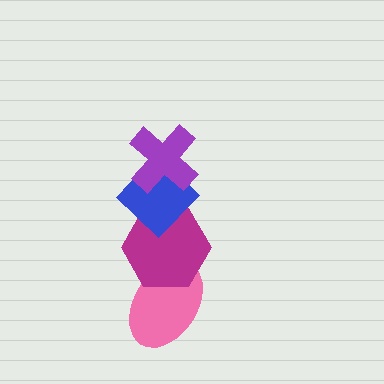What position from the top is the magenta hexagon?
The magenta hexagon is 3rd from the top.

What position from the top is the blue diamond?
The blue diamond is 2nd from the top.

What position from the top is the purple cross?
The purple cross is 1st from the top.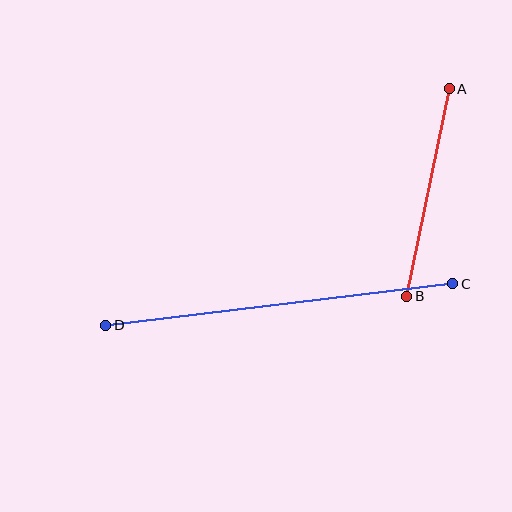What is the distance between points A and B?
The distance is approximately 212 pixels.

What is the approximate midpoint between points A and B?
The midpoint is at approximately (428, 192) pixels.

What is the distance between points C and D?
The distance is approximately 349 pixels.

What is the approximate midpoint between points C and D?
The midpoint is at approximately (279, 304) pixels.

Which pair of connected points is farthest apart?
Points C and D are farthest apart.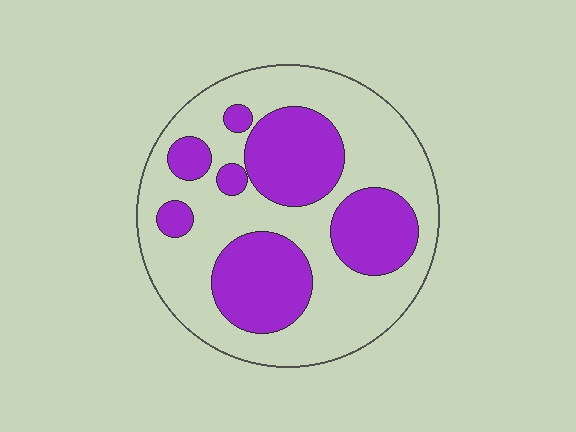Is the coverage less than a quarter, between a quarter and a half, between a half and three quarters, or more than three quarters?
Between a quarter and a half.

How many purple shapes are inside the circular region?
7.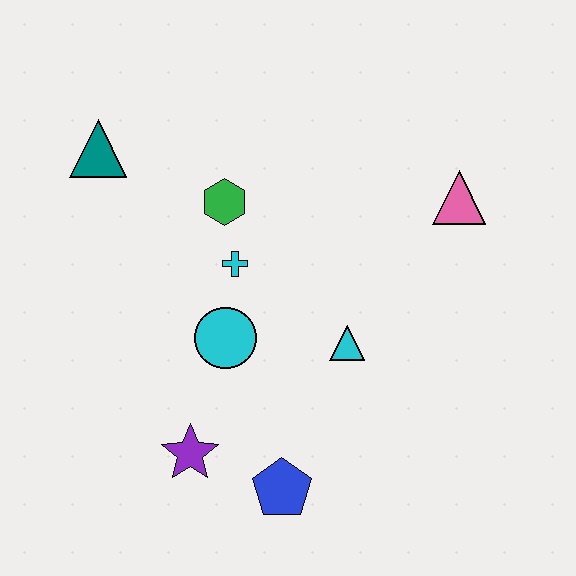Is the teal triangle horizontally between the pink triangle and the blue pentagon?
No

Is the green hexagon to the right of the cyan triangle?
No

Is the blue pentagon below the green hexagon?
Yes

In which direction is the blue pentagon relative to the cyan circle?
The blue pentagon is below the cyan circle.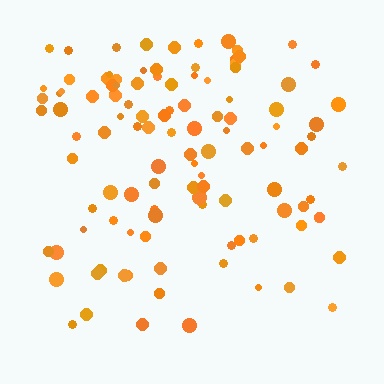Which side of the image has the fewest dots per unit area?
The bottom.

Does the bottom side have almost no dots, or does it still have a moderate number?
Still a moderate number, just noticeably fewer than the top.